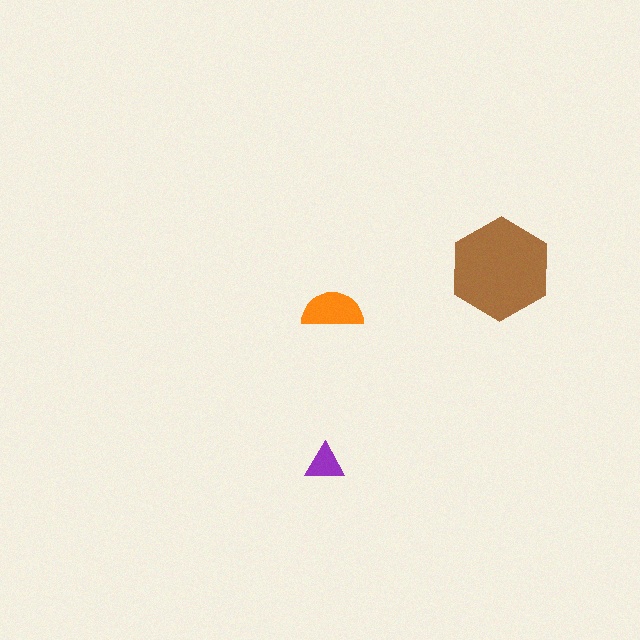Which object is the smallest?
The purple triangle.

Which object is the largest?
The brown hexagon.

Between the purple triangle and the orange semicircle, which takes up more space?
The orange semicircle.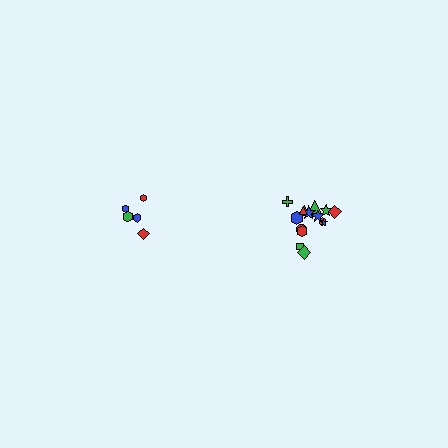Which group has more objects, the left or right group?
The right group.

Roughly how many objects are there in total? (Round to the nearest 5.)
Roughly 20 objects in total.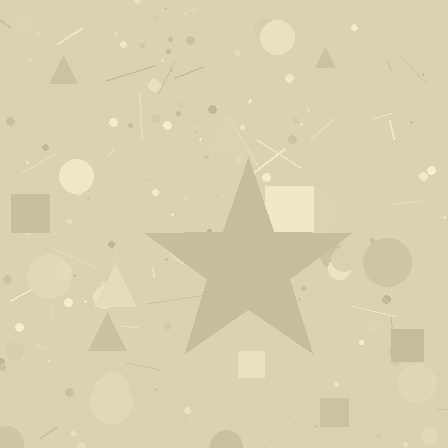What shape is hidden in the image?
A star is hidden in the image.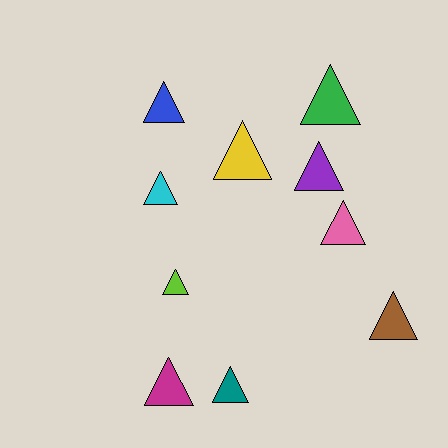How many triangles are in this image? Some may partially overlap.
There are 10 triangles.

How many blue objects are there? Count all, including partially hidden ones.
There is 1 blue object.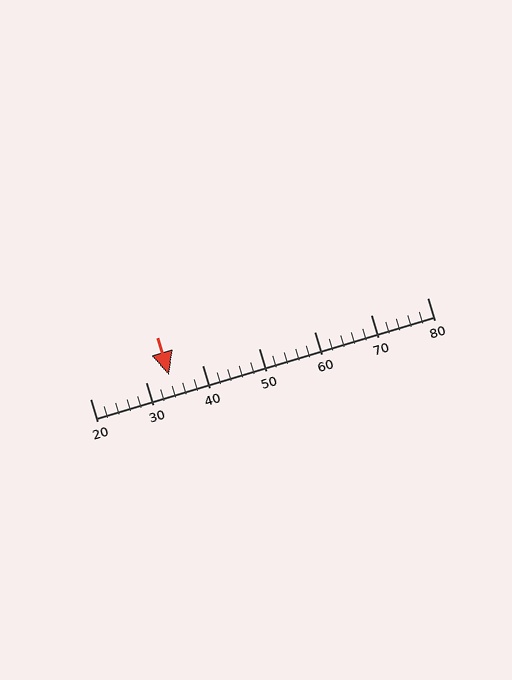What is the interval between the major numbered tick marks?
The major tick marks are spaced 10 units apart.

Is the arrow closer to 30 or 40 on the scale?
The arrow is closer to 30.